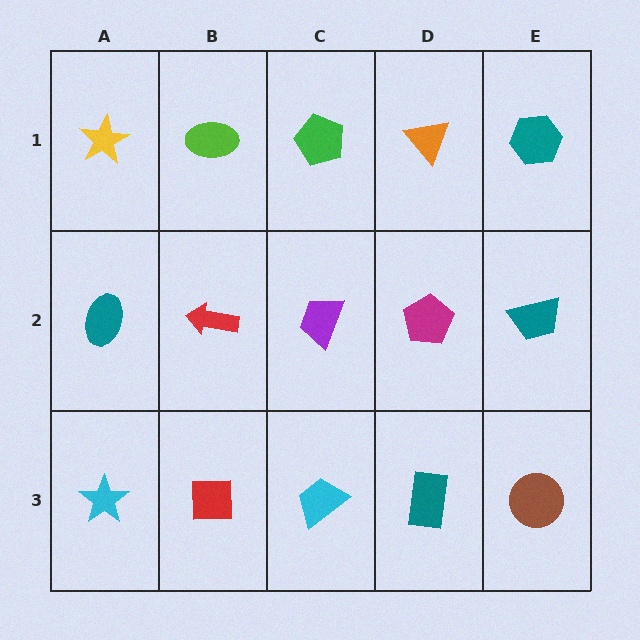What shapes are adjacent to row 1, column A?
A teal ellipse (row 2, column A), a lime ellipse (row 1, column B).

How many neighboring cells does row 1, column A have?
2.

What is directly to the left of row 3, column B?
A cyan star.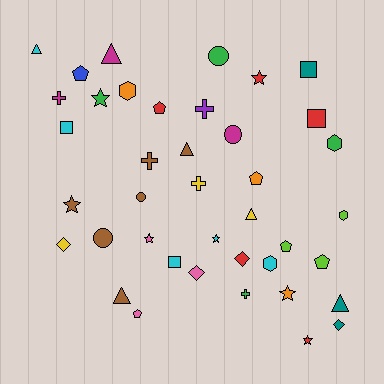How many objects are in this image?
There are 40 objects.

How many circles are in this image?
There are 4 circles.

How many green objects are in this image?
There are 4 green objects.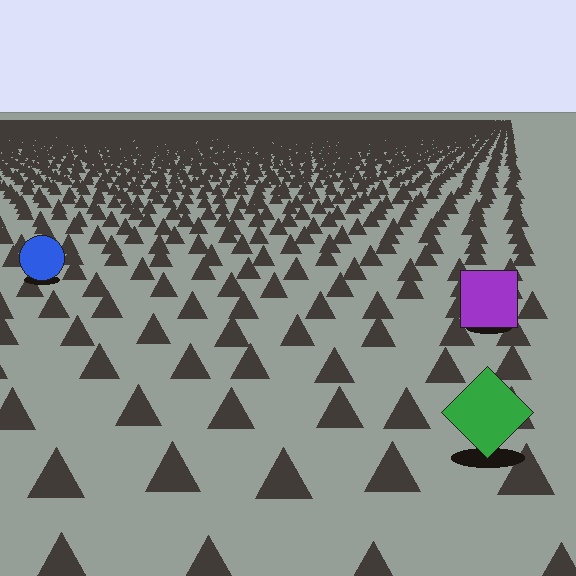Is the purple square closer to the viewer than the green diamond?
No. The green diamond is closer — you can tell from the texture gradient: the ground texture is coarser near it.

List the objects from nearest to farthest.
From nearest to farthest: the green diamond, the purple square, the blue circle.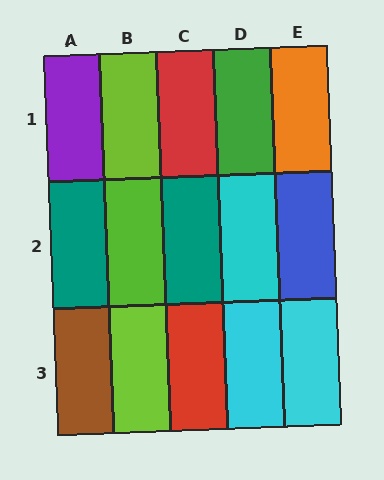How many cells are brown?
1 cell is brown.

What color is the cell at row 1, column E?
Orange.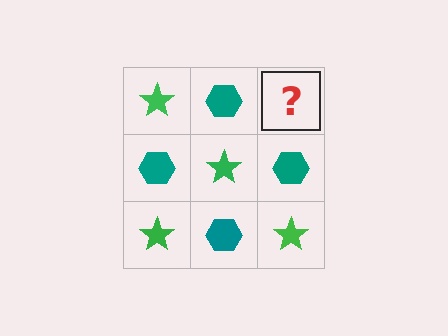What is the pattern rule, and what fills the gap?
The rule is that it alternates green star and teal hexagon in a checkerboard pattern. The gap should be filled with a green star.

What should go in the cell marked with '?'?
The missing cell should contain a green star.